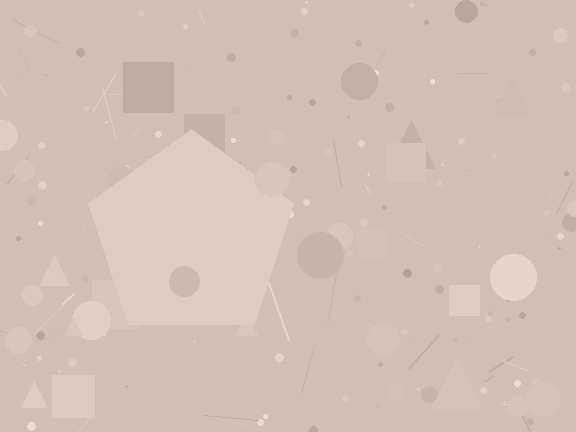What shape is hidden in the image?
A pentagon is hidden in the image.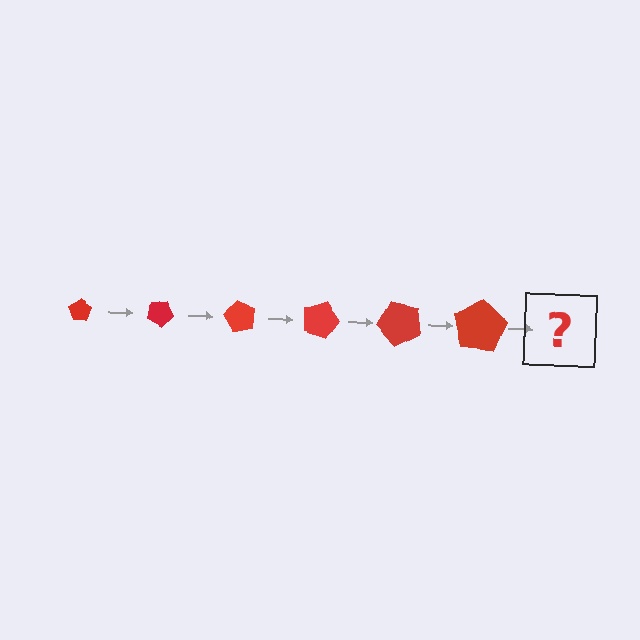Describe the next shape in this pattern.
It should be a pentagon, larger than the previous one and rotated 180 degrees from the start.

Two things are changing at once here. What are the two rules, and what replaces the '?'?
The two rules are that the pentagon grows larger each step and it rotates 30 degrees each step. The '?' should be a pentagon, larger than the previous one and rotated 180 degrees from the start.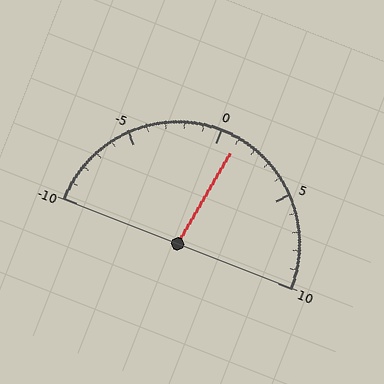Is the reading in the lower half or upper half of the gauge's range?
The reading is in the upper half of the range (-10 to 10).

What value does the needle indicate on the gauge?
The needle indicates approximately 1.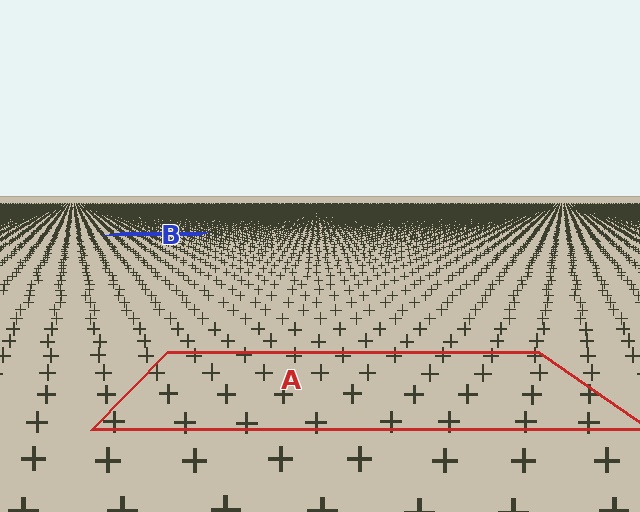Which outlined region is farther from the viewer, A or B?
Region B is farther from the viewer — the texture elements inside it appear smaller and more densely packed.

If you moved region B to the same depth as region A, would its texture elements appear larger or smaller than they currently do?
They would appear larger. At a closer depth, the same texture elements are projected at a bigger on-screen size.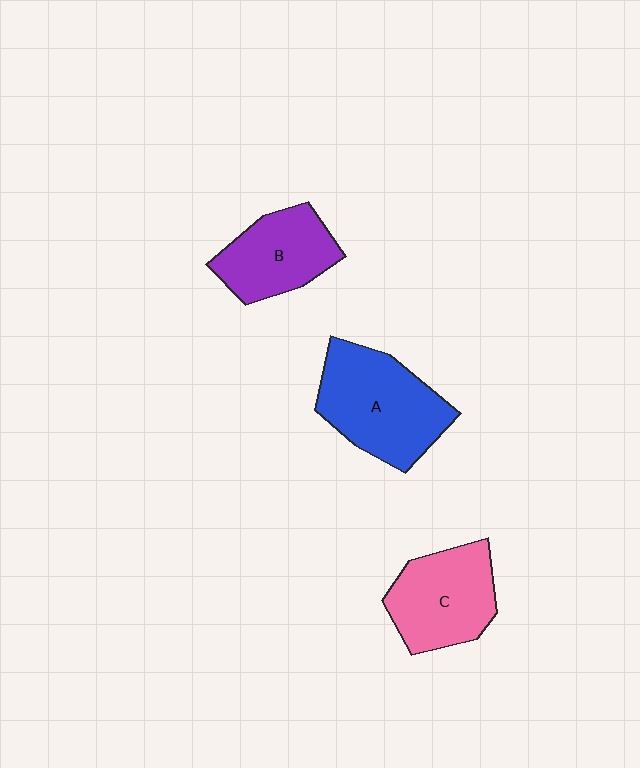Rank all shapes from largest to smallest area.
From largest to smallest: A (blue), C (pink), B (purple).